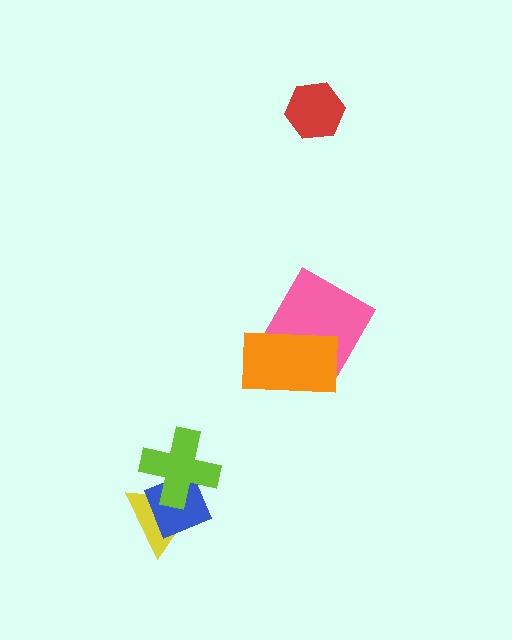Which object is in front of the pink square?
The orange rectangle is in front of the pink square.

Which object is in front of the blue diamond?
The lime cross is in front of the blue diamond.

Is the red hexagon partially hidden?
No, no other shape covers it.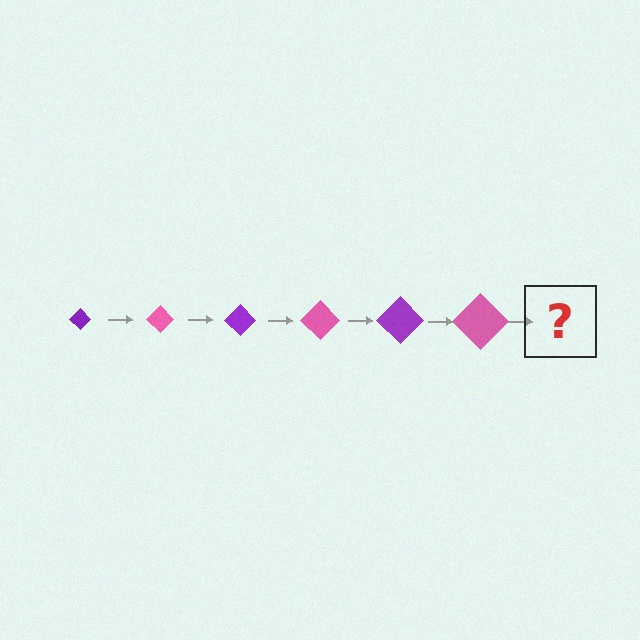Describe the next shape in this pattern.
It should be a purple diamond, larger than the previous one.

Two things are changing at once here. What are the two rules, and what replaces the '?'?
The two rules are that the diamond grows larger each step and the color cycles through purple and pink. The '?' should be a purple diamond, larger than the previous one.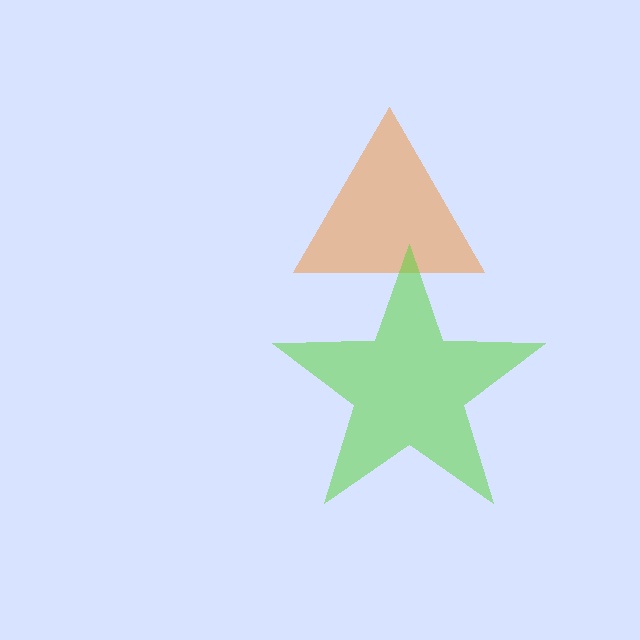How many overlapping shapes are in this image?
There are 2 overlapping shapes in the image.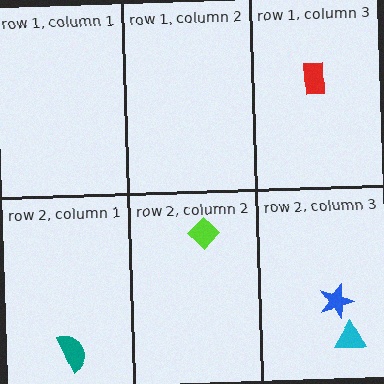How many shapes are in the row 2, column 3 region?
2.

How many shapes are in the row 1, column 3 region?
1.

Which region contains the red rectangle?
The row 1, column 3 region.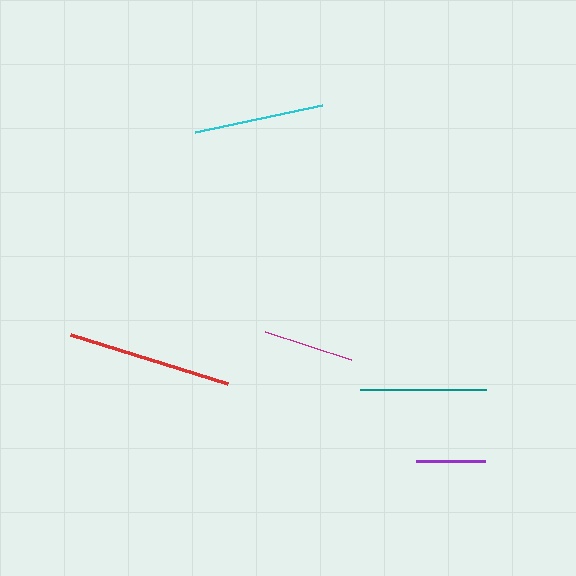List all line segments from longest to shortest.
From longest to shortest: red, cyan, teal, magenta, purple.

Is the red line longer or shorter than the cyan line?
The red line is longer than the cyan line.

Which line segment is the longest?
The red line is the longest at approximately 164 pixels.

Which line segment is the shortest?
The purple line is the shortest at approximately 69 pixels.